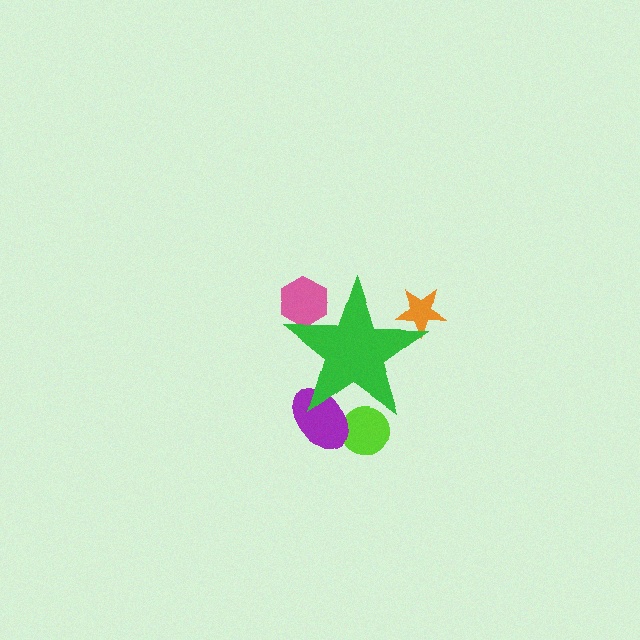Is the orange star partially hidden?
Yes, the orange star is partially hidden behind the green star.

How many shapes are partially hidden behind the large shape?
4 shapes are partially hidden.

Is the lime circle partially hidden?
Yes, the lime circle is partially hidden behind the green star.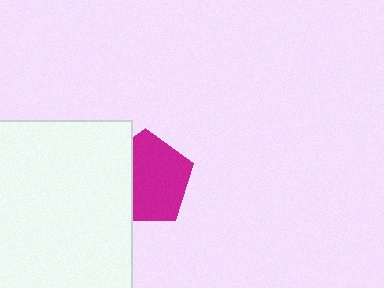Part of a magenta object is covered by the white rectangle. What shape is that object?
It is a pentagon.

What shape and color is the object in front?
The object in front is a white rectangle.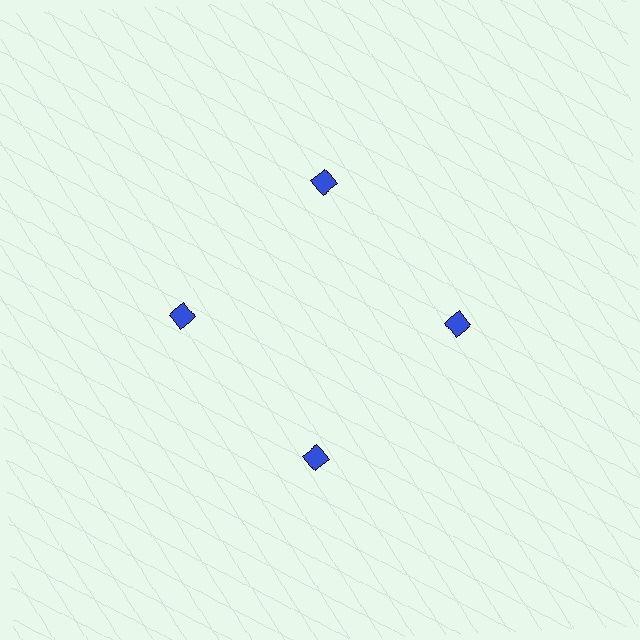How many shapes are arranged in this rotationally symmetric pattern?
There are 4 shapes, arranged in 4 groups of 1.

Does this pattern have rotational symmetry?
Yes, this pattern has 4-fold rotational symmetry. It looks the same after rotating 90 degrees around the center.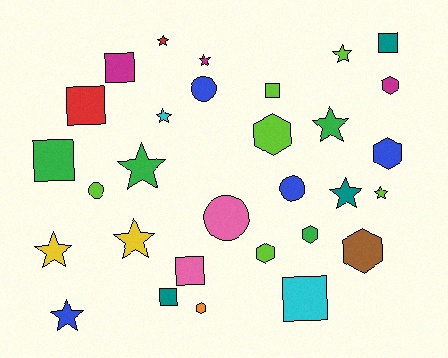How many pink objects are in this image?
There are 2 pink objects.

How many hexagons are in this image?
There are 7 hexagons.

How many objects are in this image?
There are 30 objects.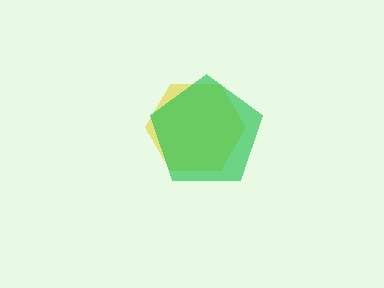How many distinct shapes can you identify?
There are 2 distinct shapes: a yellow hexagon, a green pentagon.